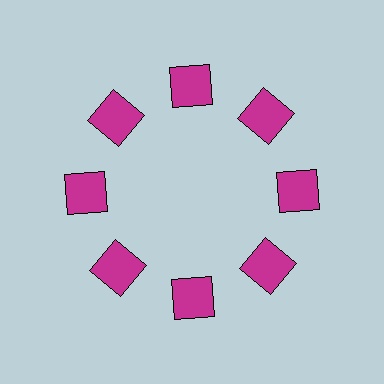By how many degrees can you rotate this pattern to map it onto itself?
The pattern maps onto itself every 45 degrees of rotation.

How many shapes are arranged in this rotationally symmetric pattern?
There are 8 shapes, arranged in 8 groups of 1.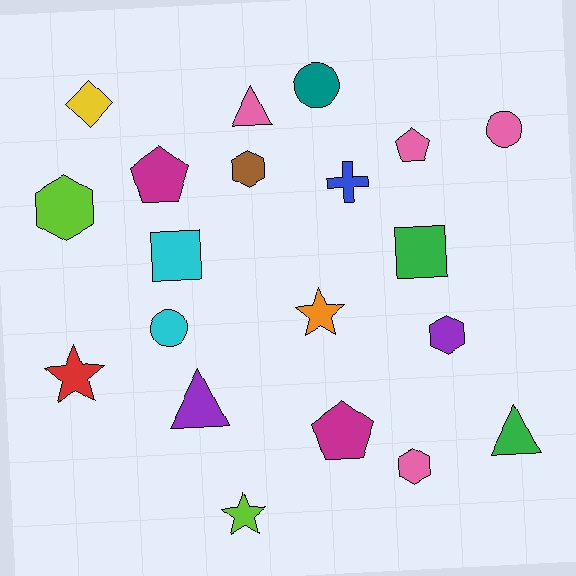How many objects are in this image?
There are 20 objects.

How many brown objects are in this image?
There is 1 brown object.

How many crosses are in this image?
There is 1 cross.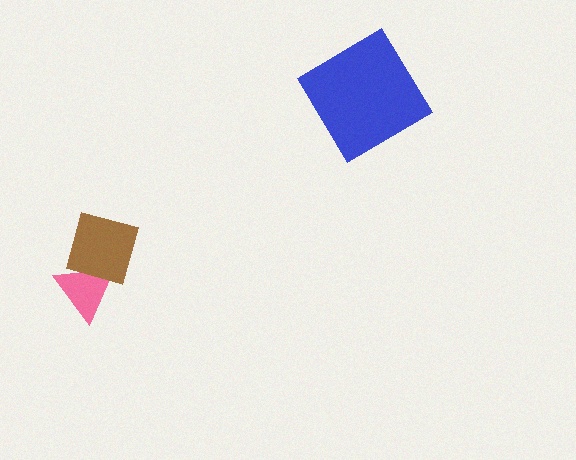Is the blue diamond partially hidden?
No, no other shape covers it.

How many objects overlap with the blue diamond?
0 objects overlap with the blue diamond.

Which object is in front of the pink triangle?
The brown diamond is in front of the pink triangle.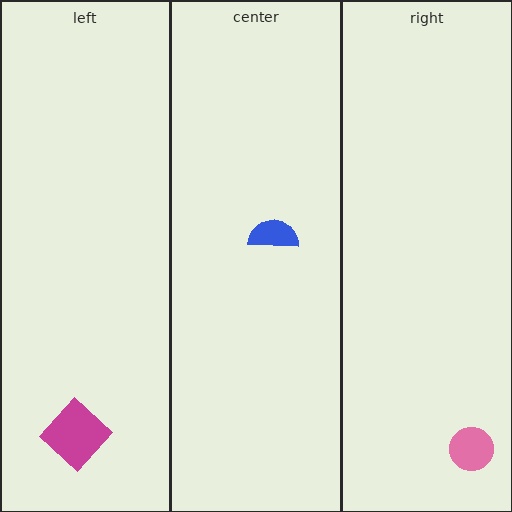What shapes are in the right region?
The pink circle.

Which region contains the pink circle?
The right region.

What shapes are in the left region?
The magenta diamond.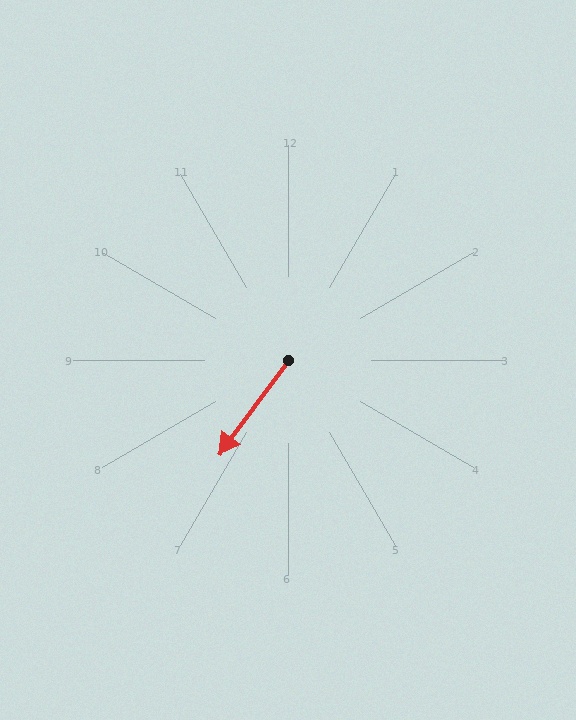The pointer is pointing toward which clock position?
Roughly 7 o'clock.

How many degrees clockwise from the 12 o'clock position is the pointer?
Approximately 216 degrees.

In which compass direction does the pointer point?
Southwest.